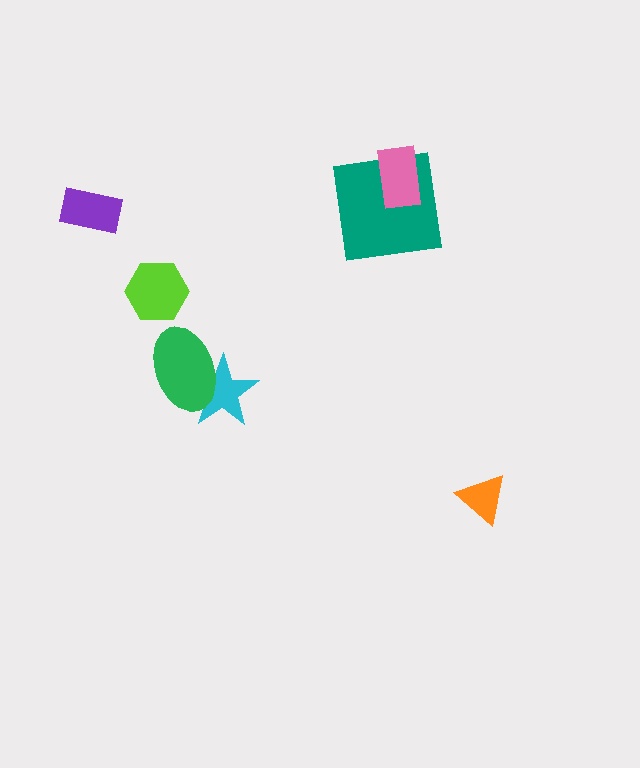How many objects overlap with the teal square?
1 object overlaps with the teal square.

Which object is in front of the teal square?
The pink rectangle is in front of the teal square.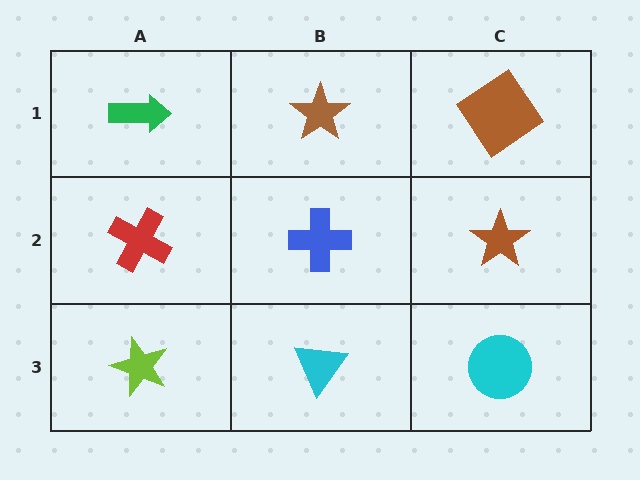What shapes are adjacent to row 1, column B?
A blue cross (row 2, column B), a green arrow (row 1, column A), a brown diamond (row 1, column C).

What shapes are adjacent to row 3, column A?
A red cross (row 2, column A), a cyan triangle (row 3, column B).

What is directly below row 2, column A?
A lime star.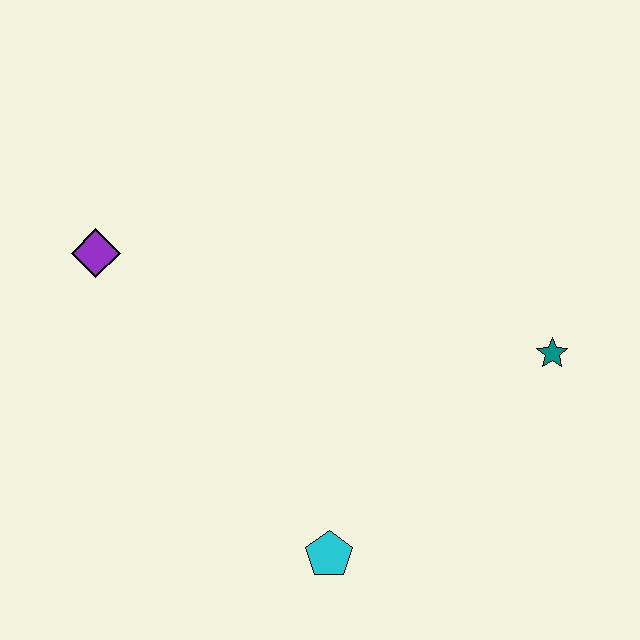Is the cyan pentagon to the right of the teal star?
No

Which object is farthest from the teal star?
The purple diamond is farthest from the teal star.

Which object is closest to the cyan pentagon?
The teal star is closest to the cyan pentagon.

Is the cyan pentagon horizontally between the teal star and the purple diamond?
Yes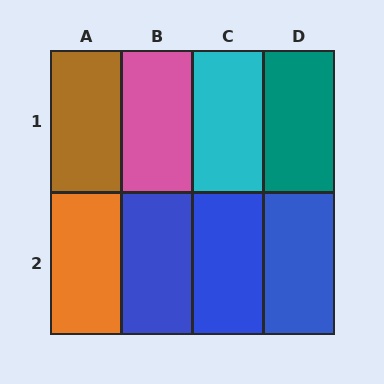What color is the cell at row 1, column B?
Pink.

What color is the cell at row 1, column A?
Brown.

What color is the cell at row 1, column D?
Teal.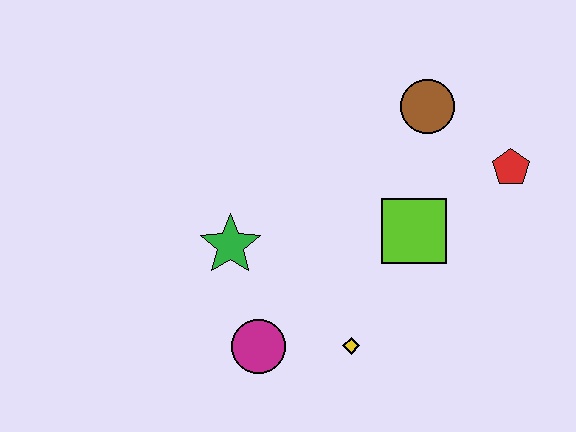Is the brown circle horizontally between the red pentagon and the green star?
Yes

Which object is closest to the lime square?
The red pentagon is closest to the lime square.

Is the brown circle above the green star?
Yes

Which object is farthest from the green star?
The red pentagon is farthest from the green star.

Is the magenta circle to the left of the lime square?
Yes